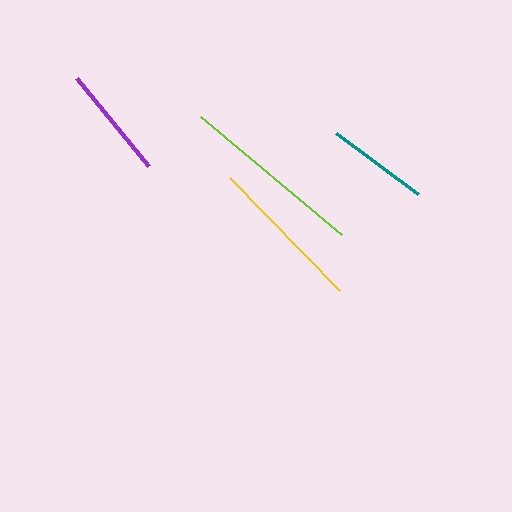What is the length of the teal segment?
The teal segment is approximately 103 pixels long.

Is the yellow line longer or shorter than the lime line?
The lime line is longer than the yellow line.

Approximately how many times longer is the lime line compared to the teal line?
The lime line is approximately 1.8 times the length of the teal line.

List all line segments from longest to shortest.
From longest to shortest: lime, yellow, purple, teal.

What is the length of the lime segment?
The lime segment is approximately 183 pixels long.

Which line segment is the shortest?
The teal line is the shortest at approximately 103 pixels.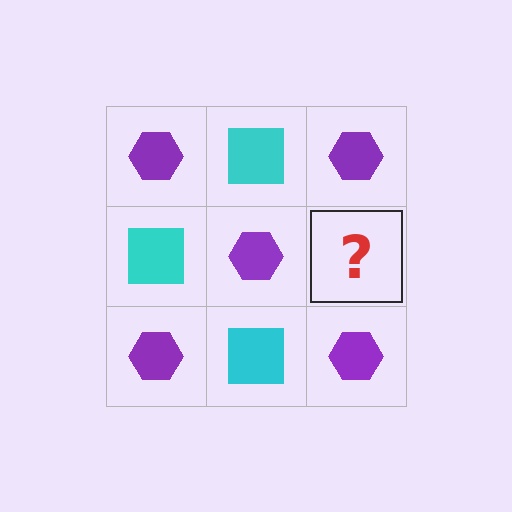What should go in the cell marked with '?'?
The missing cell should contain a cyan square.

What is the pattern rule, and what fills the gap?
The rule is that it alternates purple hexagon and cyan square in a checkerboard pattern. The gap should be filled with a cyan square.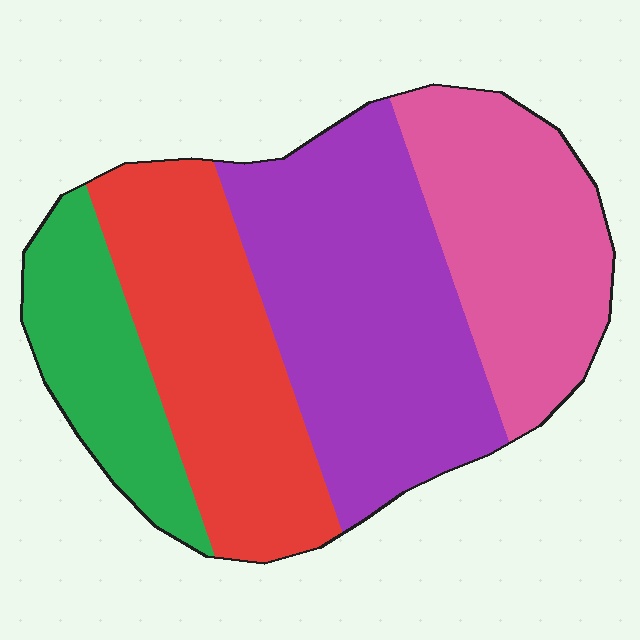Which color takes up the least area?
Green, at roughly 15%.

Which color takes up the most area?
Purple, at roughly 35%.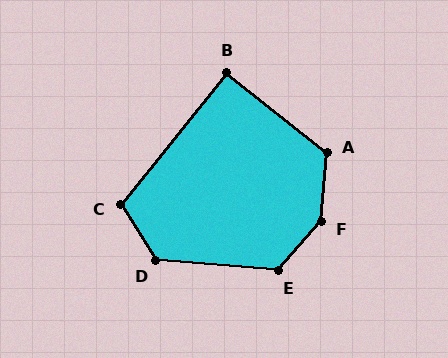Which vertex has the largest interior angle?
F, at approximately 143 degrees.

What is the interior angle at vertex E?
Approximately 127 degrees (obtuse).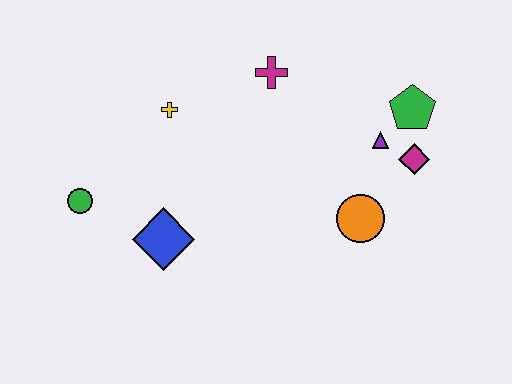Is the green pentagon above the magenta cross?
No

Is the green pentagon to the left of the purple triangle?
No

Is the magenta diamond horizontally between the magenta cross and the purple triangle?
No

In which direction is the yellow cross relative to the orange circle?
The yellow cross is to the left of the orange circle.